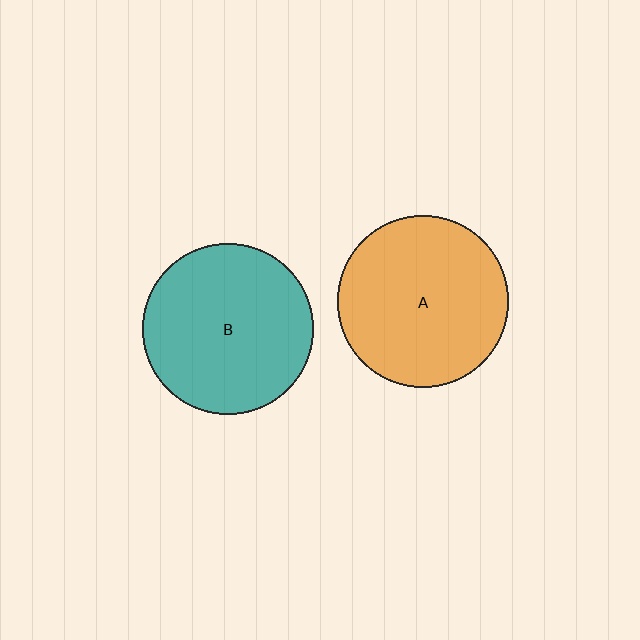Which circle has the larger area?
Circle A (orange).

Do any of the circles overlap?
No, none of the circles overlap.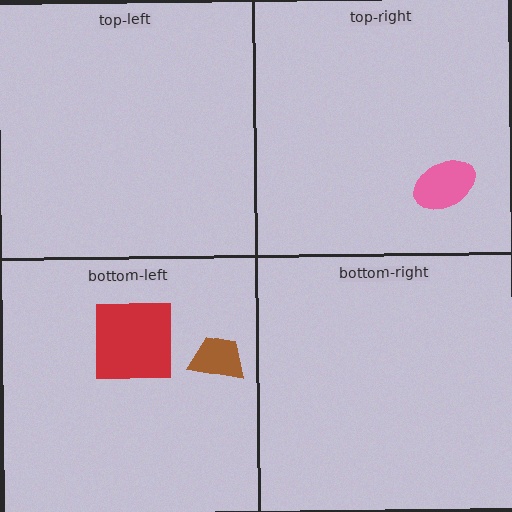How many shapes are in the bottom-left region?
2.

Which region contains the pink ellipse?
The top-right region.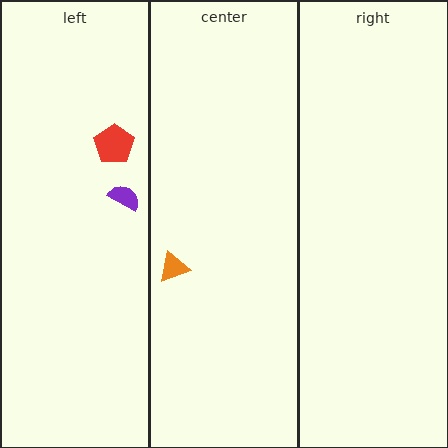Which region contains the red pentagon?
The left region.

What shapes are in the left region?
The red pentagon, the purple semicircle.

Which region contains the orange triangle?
The center region.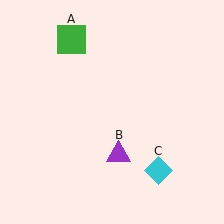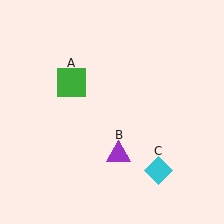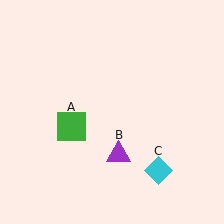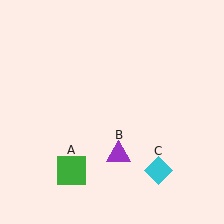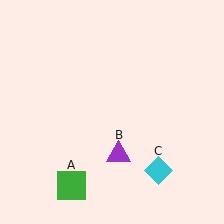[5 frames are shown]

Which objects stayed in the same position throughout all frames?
Purple triangle (object B) and cyan diamond (object C) remained stationary.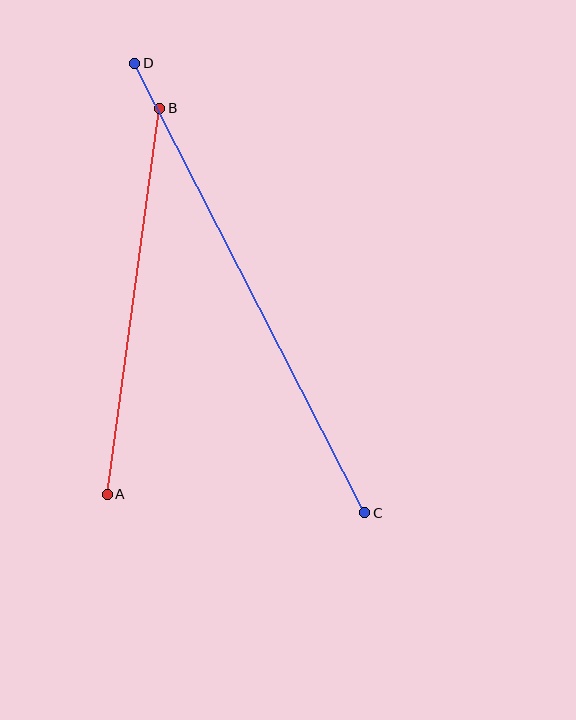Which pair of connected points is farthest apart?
Points C and D are farthest apart.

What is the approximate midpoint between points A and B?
The midpoint is at approximately (133, 301) pixels.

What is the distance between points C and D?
The distance is approximately 505 pixels.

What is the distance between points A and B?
The distance is approximately 389 pixels.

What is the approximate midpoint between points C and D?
The midpoint is at approximately (250, 288) pixels.